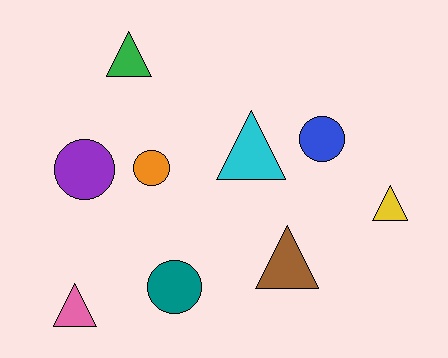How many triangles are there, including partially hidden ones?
There are 5 triangles.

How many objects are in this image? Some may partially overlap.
There are 9 objects.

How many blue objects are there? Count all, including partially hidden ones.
There is 1 blue object.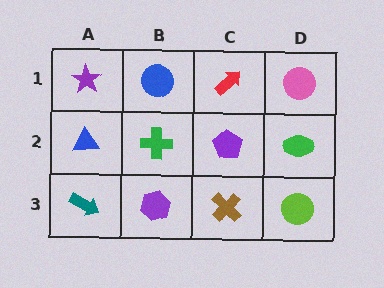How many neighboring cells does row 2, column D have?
3.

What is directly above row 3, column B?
A green cross.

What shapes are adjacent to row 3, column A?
A blue triangle (row 2, column A), a purple hexagon (row 3, column B).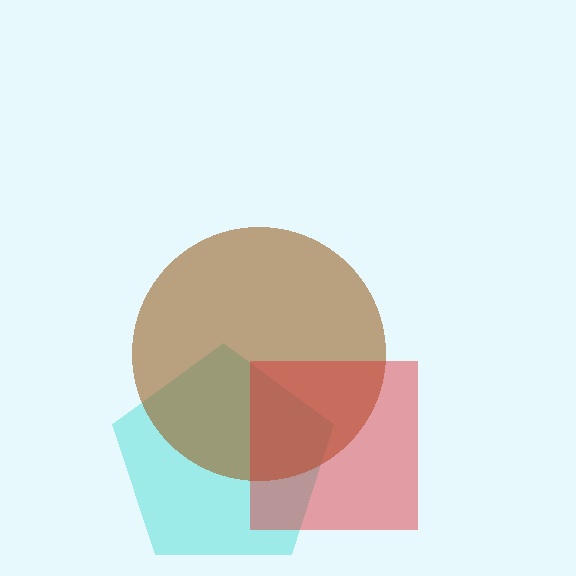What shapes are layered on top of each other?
The layered shapes are: a cyan pentagon, a brown circle, a red square.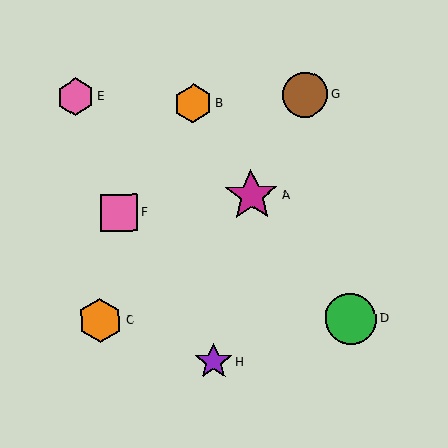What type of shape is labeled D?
Shape D is a green circle.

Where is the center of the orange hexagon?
The center of the orange hexagon is at (193, 104).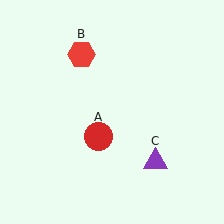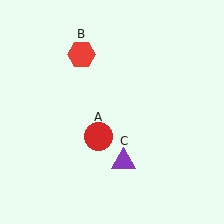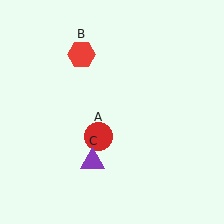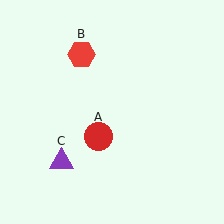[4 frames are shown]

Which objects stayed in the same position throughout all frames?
Red circle (object A) and red hexagon (object B) remained stationary.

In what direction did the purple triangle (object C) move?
The purple triangle (object C) moved left.